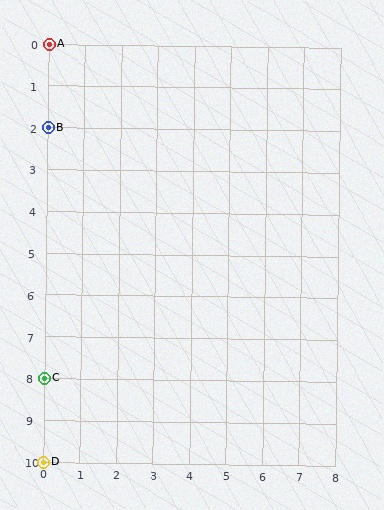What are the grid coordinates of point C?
Point C is at grid coordinates (0, 8).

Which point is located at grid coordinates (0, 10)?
Point D is at (0, 10).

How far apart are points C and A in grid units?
Points C and A are 8 rows apart.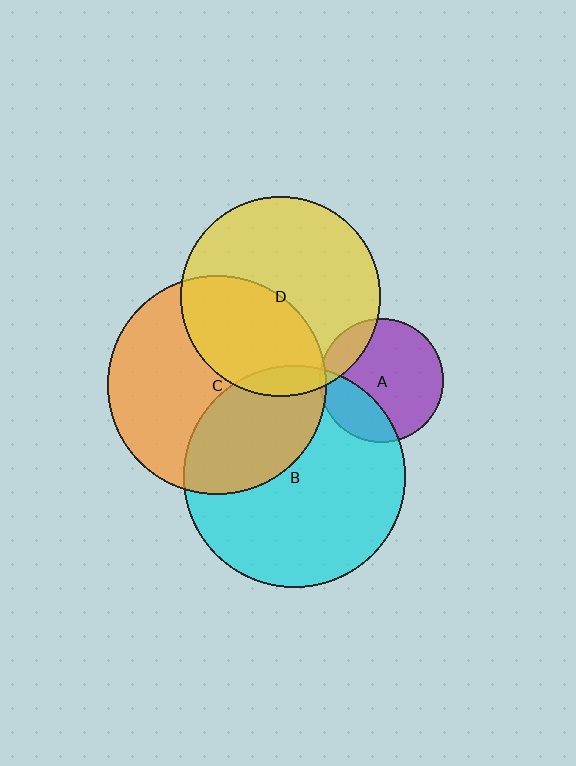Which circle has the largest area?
Circle B (cyan).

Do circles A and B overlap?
Yes.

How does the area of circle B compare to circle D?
Approximately 1.2 times.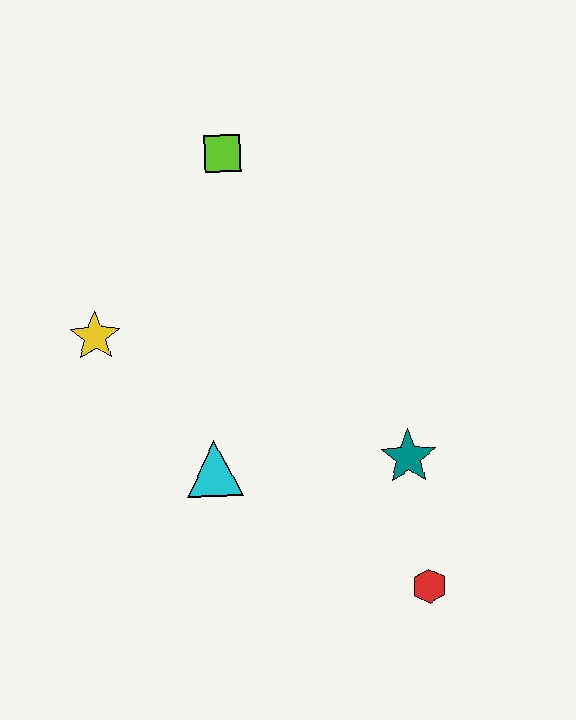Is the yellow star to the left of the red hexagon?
Yes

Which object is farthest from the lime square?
The red hexagon is farthest from the lime square.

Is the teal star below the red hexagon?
No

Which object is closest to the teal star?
The red hexagon is closest to the teal star.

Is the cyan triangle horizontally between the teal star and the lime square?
No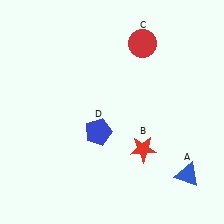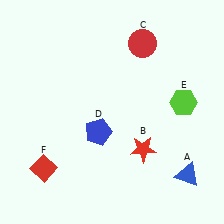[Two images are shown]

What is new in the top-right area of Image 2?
A lime hexagon (E) was added in the top-right area of Image 2.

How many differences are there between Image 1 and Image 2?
There are 2 differences between the two images.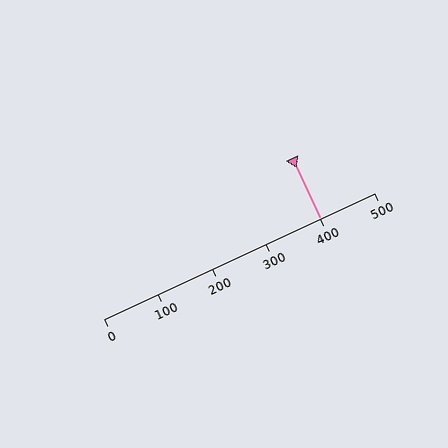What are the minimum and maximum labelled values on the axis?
The axis runs from 0 to 500.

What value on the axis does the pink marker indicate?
The marker indicates approximately 400.